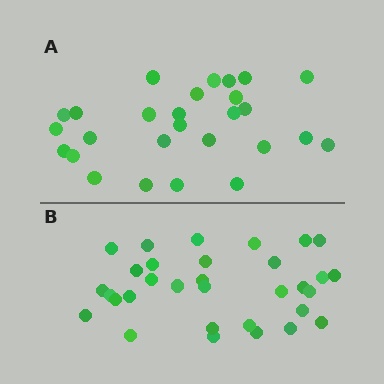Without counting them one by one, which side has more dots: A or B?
Region B (the bottom region) has more dots.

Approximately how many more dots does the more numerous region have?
Region B has about 5 more dots than region A.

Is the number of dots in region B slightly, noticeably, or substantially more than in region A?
Region B has only slightly more — the two regions are fairly close. The ratio is roughly 1.2 to 1.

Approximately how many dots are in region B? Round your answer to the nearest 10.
About 30 dots. (The exact count is 32, which rounds to 30.)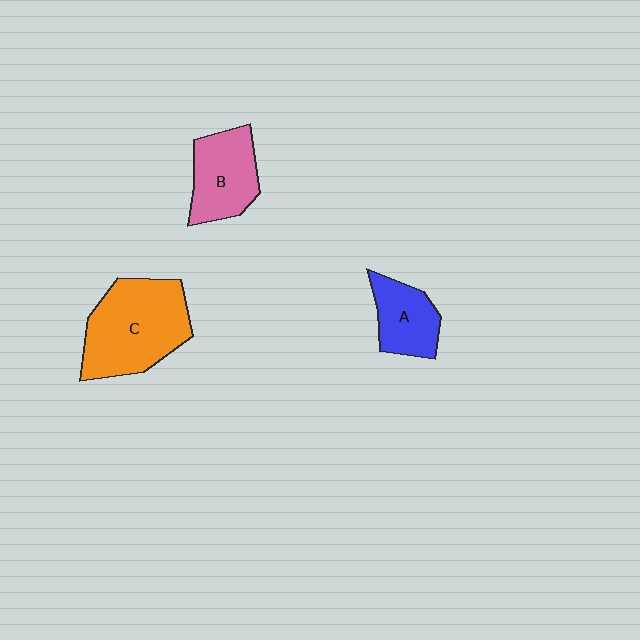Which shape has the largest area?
Shape C (orange).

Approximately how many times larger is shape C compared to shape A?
Approximately 2.0 times.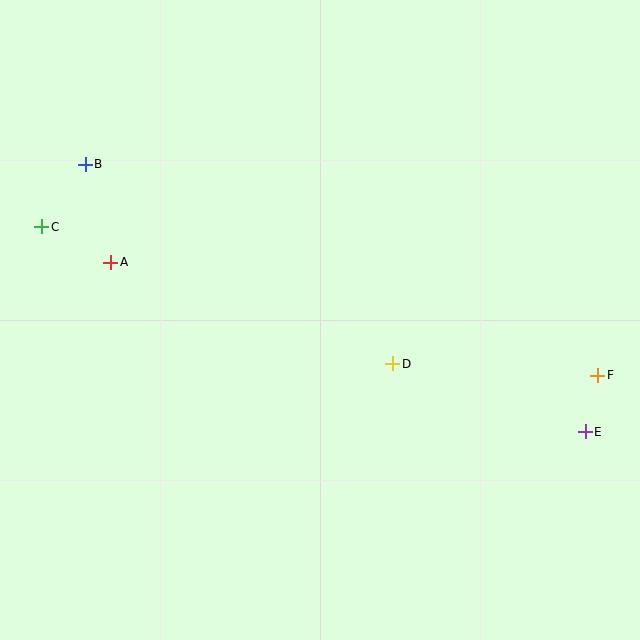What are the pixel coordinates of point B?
Point B is at (85, 164).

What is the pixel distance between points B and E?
The distance between B and E is 567 pixels.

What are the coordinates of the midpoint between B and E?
The midpoint between B and E is at (335, 298).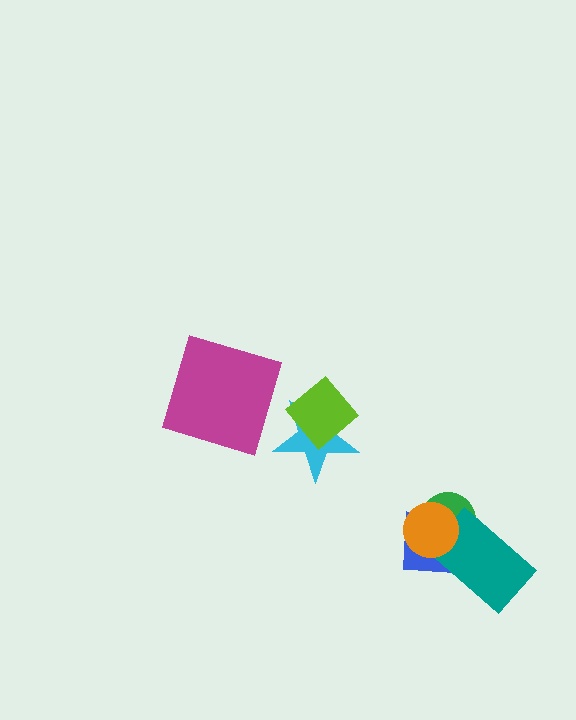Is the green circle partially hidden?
Yes, it is partially covered by another shape.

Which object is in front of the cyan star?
The lime diamond is in front of the cyan star.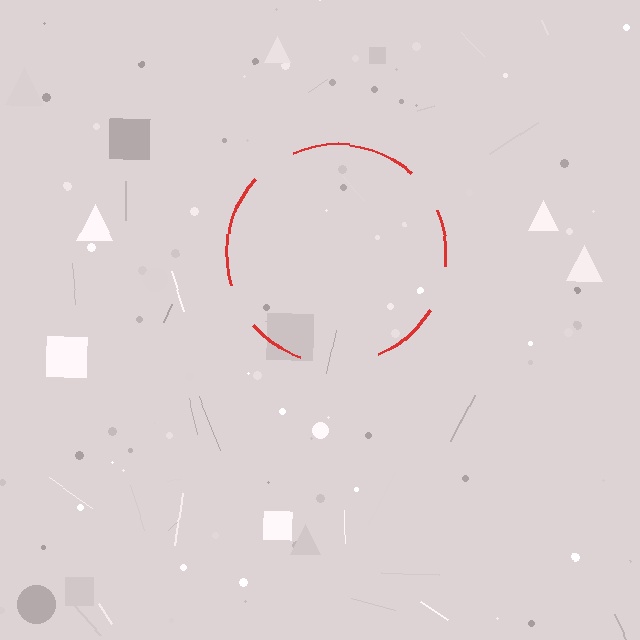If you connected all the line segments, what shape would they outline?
They would outline a circle.